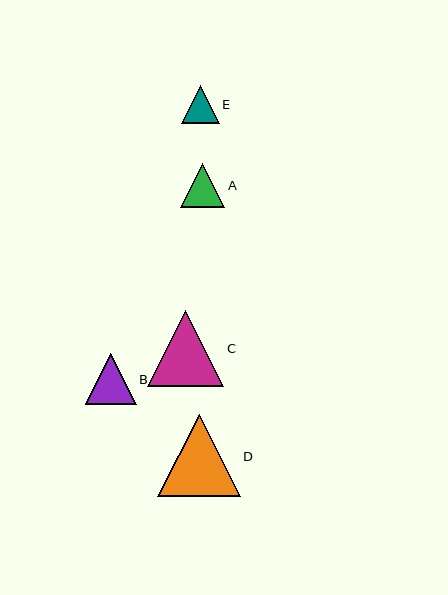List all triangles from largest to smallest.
From largest to smallest: D, C, B, A, E.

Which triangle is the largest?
Triangle D is the largest with a size of approximately 83 pixels.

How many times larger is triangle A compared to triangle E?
Triangle A is approximately 1.2 times the size of triangle E.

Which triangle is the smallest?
Triangle E is the smallest with a size of approximately 38 pixels.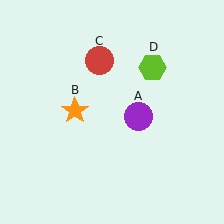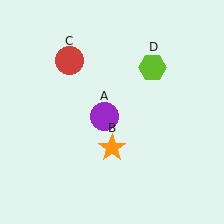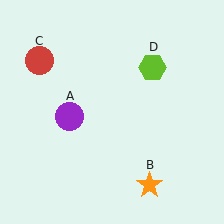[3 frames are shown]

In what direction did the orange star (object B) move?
The orange star (object B) moved down and to the right.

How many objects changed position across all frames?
3 objects changed position: purple circle (object A), orange star (object B), red circle (object C).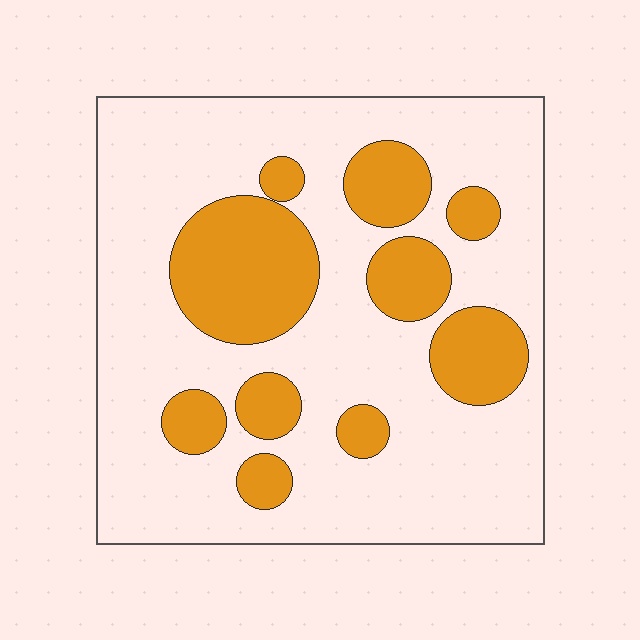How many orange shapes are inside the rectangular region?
10.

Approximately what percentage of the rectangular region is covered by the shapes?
Approximately 25%.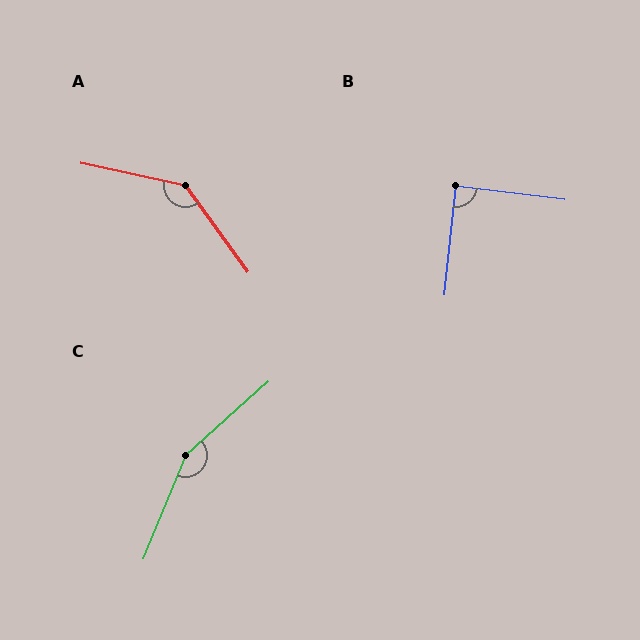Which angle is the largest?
C, at approximately 154 degrees.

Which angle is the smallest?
B, at approximately 89 degrees.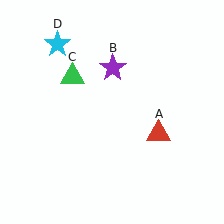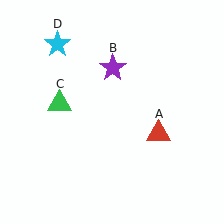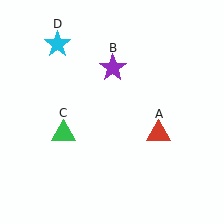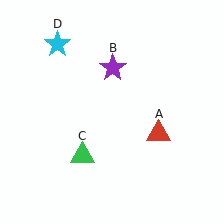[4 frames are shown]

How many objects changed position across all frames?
1 object changed position: green triangle (object C).